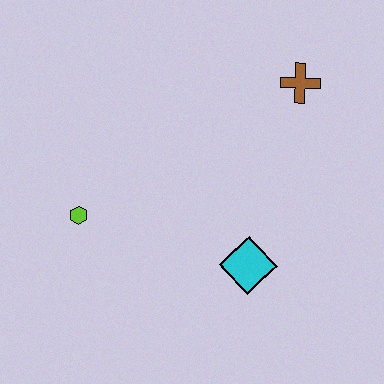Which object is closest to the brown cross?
The cyan diamond is closest to the brown cross.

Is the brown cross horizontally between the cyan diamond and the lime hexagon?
No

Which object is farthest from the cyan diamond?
The brown cross is farthest from the cyan diamond.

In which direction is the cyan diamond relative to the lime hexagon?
The cyan diamond is to the right of the lime hexagon.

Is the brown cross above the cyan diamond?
Yes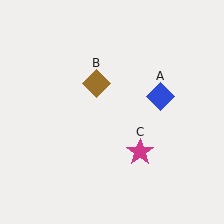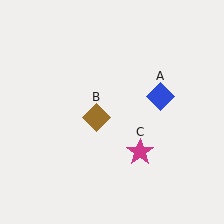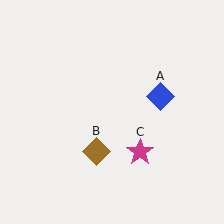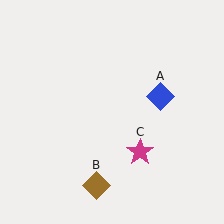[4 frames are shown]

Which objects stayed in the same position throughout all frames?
Blue diamond (object A) and magenta star (object C) remained stationary.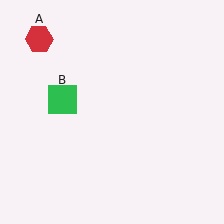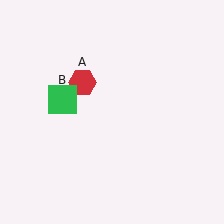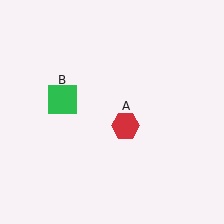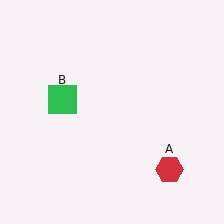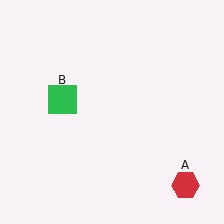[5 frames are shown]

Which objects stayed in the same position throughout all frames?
Green square (object B) remained stationary.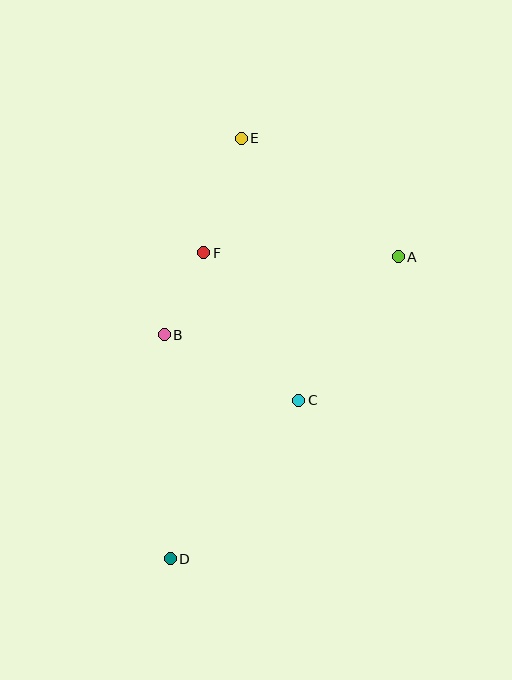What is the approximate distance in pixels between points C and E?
The distance between C and E is approximately 268 pixels.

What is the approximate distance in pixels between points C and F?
The distance between C and F is approximately 176 pixels.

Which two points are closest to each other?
Points B and F are closest to each other.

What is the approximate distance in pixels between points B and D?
The distance between B and D is approximately 224 pixels.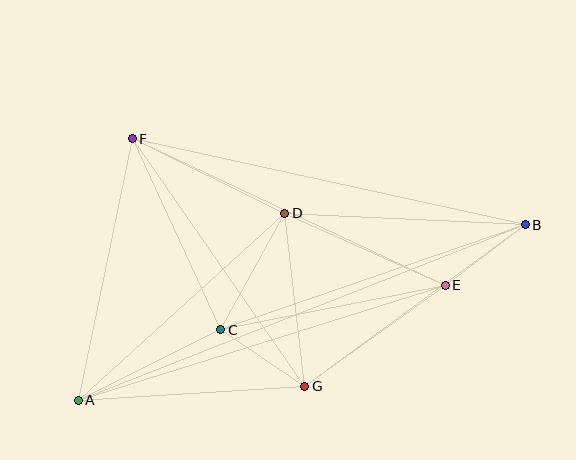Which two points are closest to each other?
Points B and E are closest to each other.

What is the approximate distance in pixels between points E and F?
The distance between E and F is approximately 346 pixels.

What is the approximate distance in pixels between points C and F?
The distance between C and F is approximately 210 pixels.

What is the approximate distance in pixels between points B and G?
The distance between B and G is approximately 273 pixels.